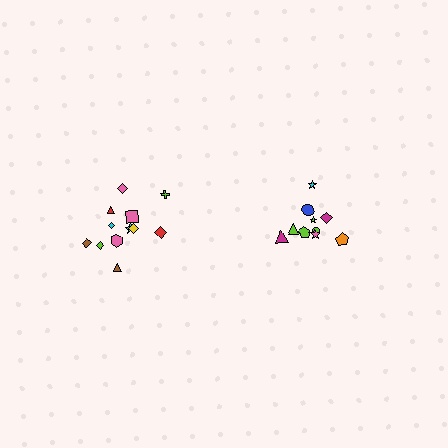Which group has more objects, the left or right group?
The left group.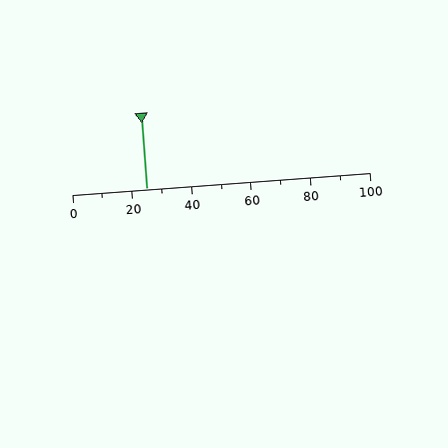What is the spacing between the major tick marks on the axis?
The major ticks are spaced 20 apart.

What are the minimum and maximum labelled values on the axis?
The axis runs from 0 to 100.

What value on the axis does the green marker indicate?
The marker indicates approximately 25.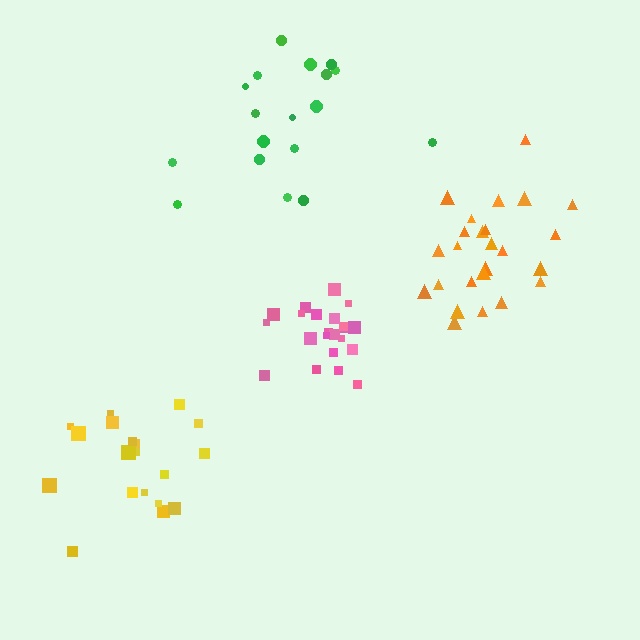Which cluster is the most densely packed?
Pink.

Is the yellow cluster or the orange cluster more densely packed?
Orange.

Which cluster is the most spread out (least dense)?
Green.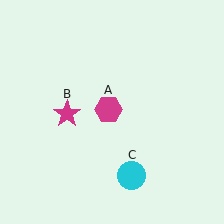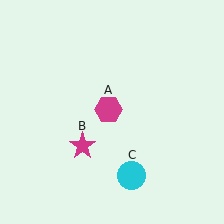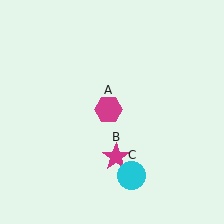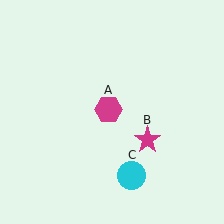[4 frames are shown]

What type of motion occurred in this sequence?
The magenta star (object B) rotated counterclockwise around the center of the scene.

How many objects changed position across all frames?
1 object changed position: magenta star (object B).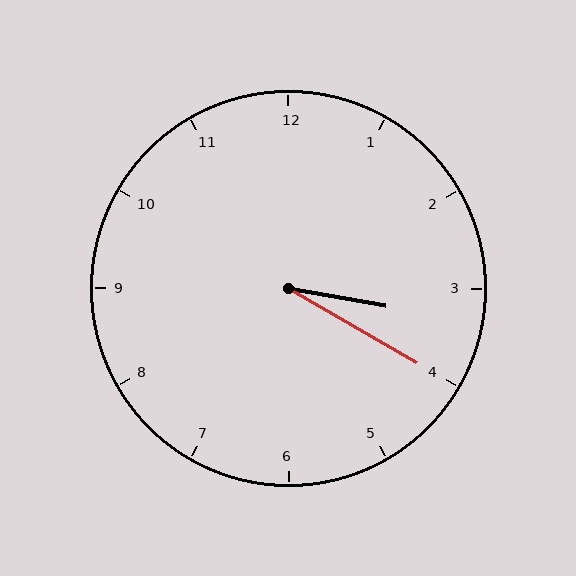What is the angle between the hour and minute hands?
Approximately 20 degrees.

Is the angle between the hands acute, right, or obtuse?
It is acute.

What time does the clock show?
3:20.